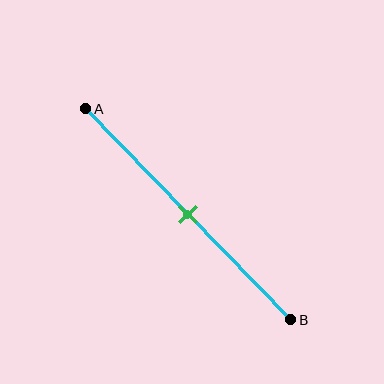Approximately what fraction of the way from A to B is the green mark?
The green mark is approximately 50% of the way from A to B.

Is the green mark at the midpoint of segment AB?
Yes, the mark is approximately at the midpoint.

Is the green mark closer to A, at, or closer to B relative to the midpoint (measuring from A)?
The green mark is approximately at the midpoint of segment AB.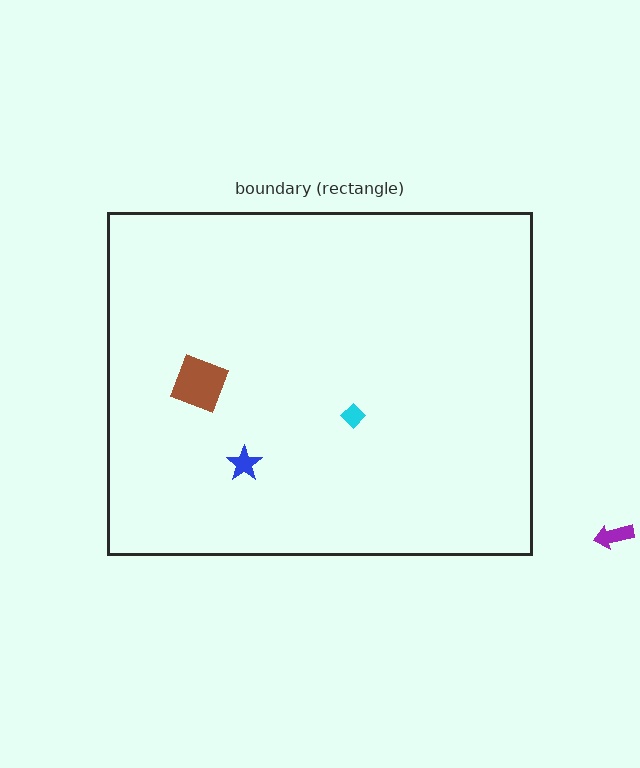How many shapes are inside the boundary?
3 inside, 1 outside.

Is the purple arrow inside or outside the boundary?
Outside.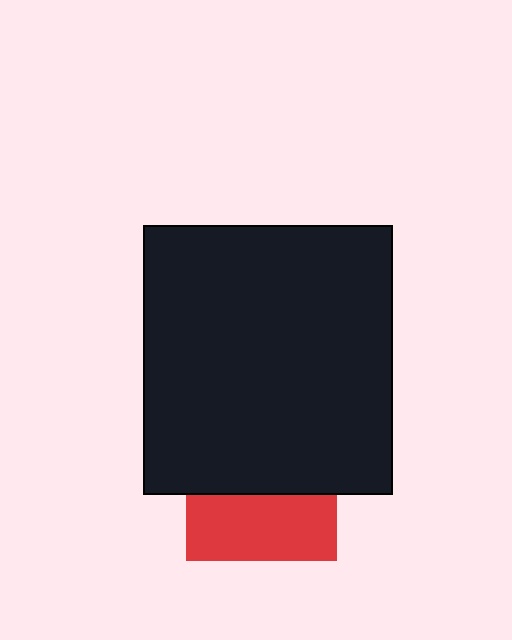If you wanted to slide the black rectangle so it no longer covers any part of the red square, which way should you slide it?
Slide it up — that is the most direct way to separate the two shapes.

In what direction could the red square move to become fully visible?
The red square could move down. That would shift it out from behind the black rectangle entirely.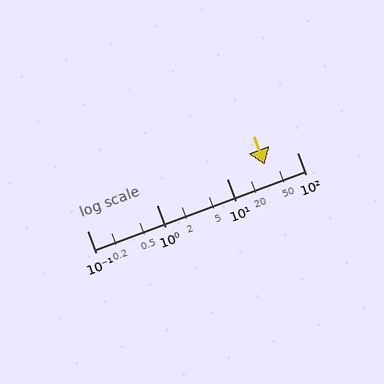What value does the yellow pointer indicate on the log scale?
The pointer indicates approximately 35.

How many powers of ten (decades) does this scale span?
The scale spans 3 decades, from 0.1 to 100.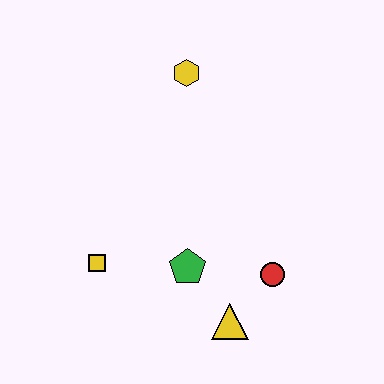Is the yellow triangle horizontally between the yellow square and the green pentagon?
No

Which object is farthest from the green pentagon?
The yellow hexagon is farthest from the green pentagon.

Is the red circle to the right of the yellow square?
Yes